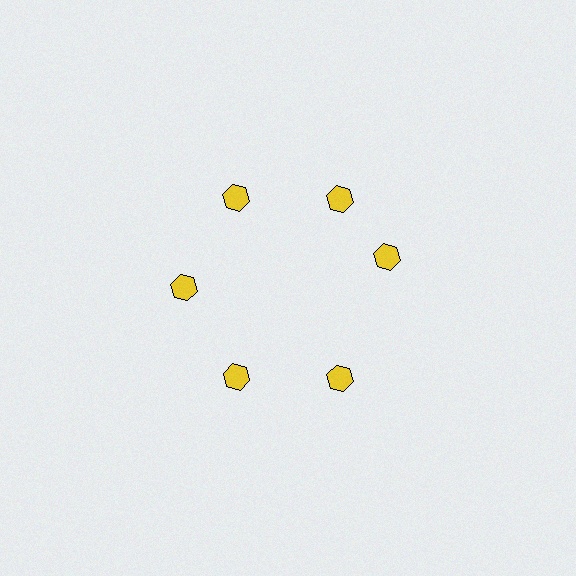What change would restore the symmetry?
The symmetry would be restored by rotating it back into even spacing with its neighbors so that all 6 hexagons sit at equal angles and equal distance from the center.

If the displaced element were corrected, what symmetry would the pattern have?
It would have 6-fold rotational symmetry — the pattern would map onto itself every 60 degrees.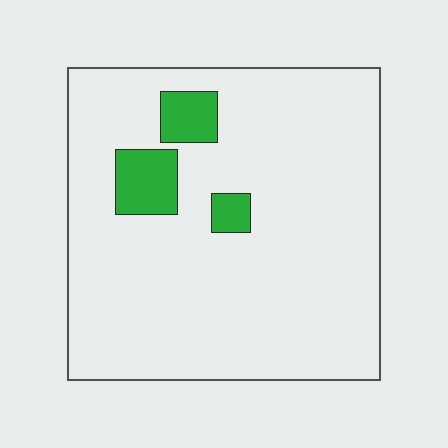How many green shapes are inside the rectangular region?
3.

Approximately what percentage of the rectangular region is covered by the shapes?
Approximately 10%.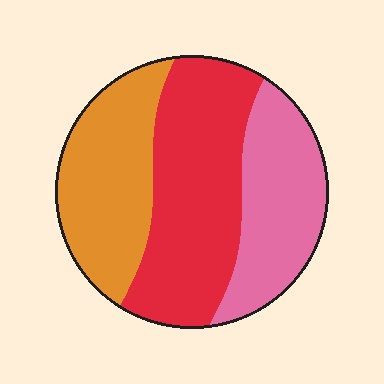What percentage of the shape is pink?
Pink takes up between a sixth and a third of the shape.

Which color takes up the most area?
Red, at roughly 40%.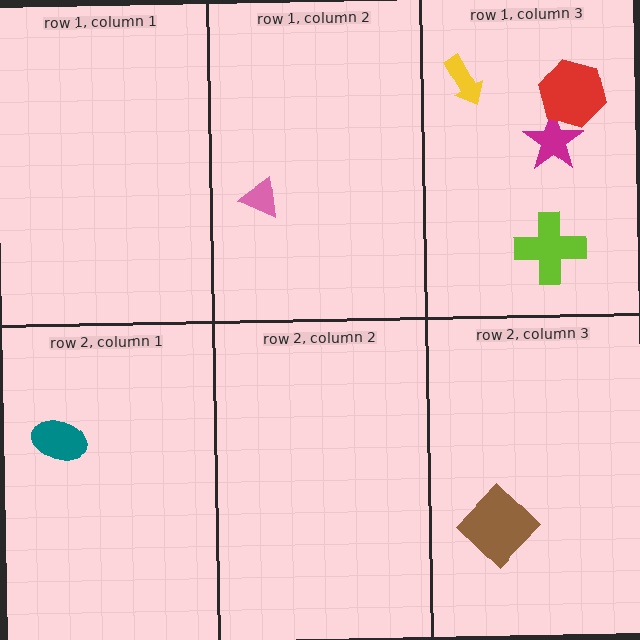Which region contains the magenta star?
The row 1, column 3 region.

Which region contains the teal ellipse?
The row 2, column 1 region.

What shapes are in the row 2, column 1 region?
The teal ellipse.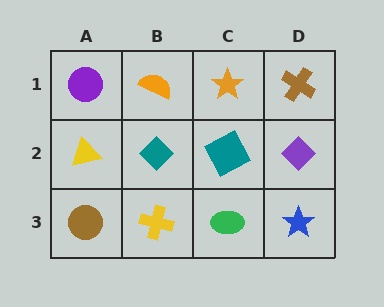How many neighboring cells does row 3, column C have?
3.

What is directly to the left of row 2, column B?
A yellow triangle.